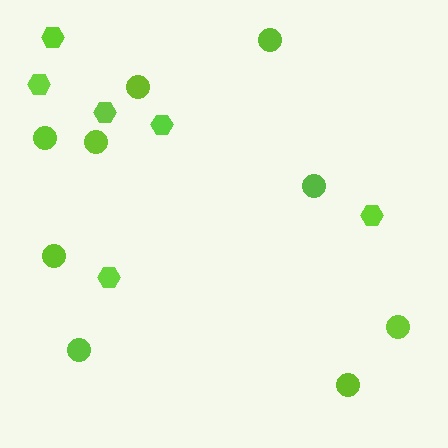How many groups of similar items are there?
There are 2 groups: one group of hexagons (6) and one group of circles (9).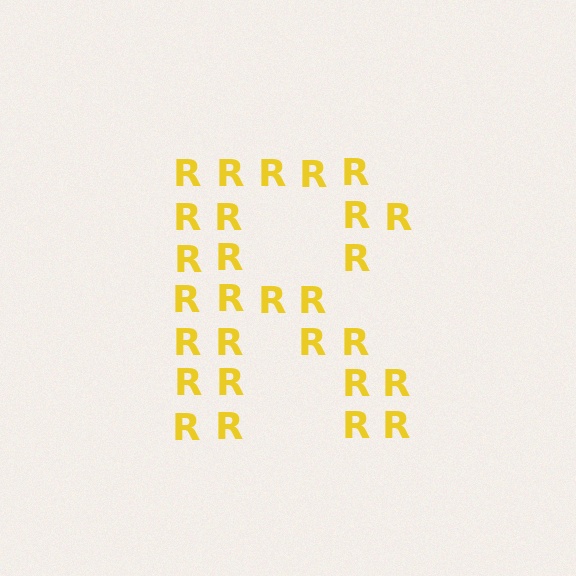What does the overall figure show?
The overall figure shows the letter R.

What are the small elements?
The small elements are letter R's.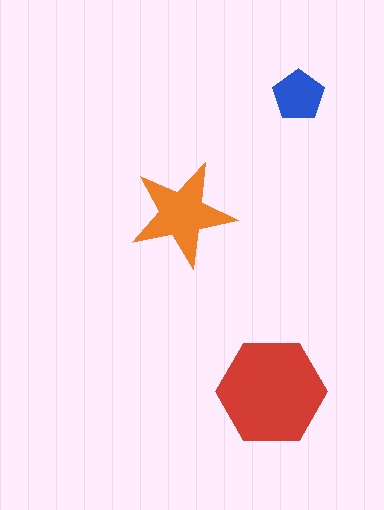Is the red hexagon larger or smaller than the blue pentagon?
Larger.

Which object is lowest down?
The red hexagon is bottommost.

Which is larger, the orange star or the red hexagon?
The red hexagon.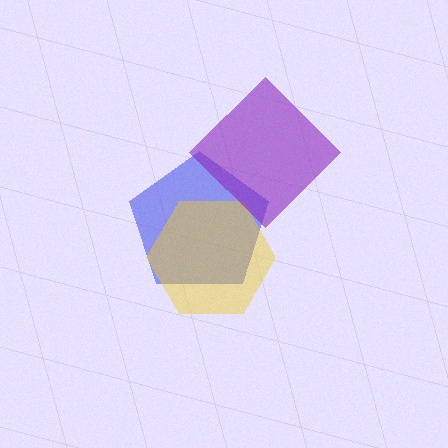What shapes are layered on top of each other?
The layered shapes are: a blue pentagon, a yellow hexagon, a purple diamond.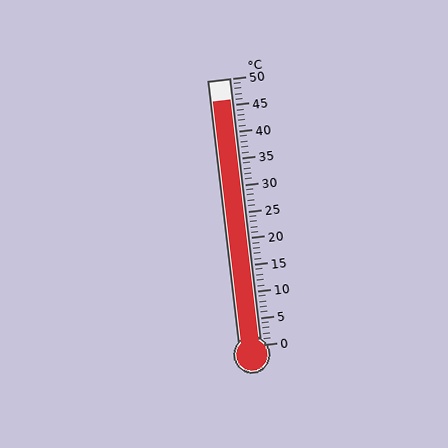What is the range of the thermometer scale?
The thermometer scale ranges from 0°C to 50°C.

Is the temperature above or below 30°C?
The temperature is above 30°C.